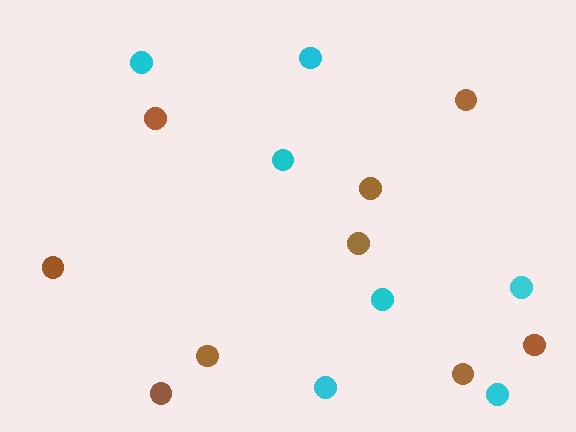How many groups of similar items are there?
There are 2 groups: one group of brown circles (9) and one group of cyan circles (7).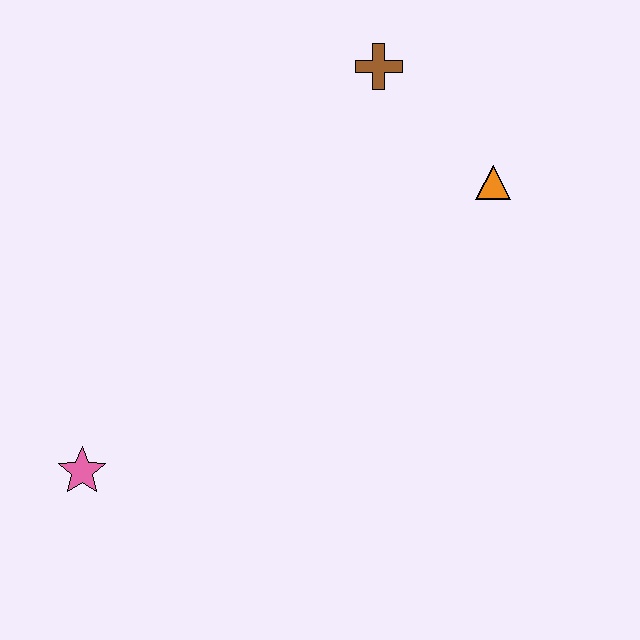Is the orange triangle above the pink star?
Yes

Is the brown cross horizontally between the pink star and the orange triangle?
Yes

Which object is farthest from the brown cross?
The pink star is farthest from the brown cross.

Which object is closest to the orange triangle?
The brown cross is closest to the orange triangle.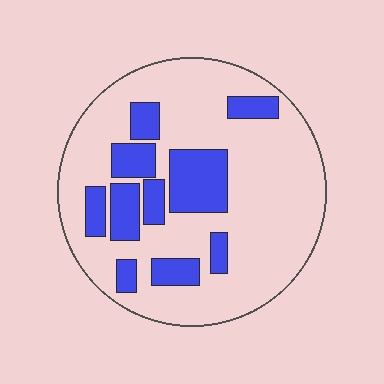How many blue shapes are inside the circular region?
10.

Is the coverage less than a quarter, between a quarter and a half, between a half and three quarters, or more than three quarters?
Between a quarter and a half.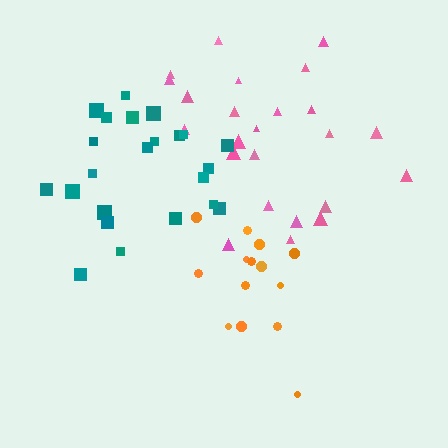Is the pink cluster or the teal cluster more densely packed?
Teal.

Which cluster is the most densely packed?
Orange.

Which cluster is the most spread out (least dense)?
Pink.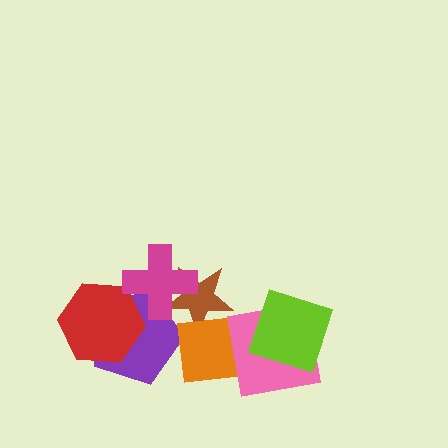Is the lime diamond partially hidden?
No, no other shape covers it.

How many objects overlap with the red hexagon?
2 objects overlap with the red hexagon.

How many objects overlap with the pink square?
2 objects overlap with the pink square.